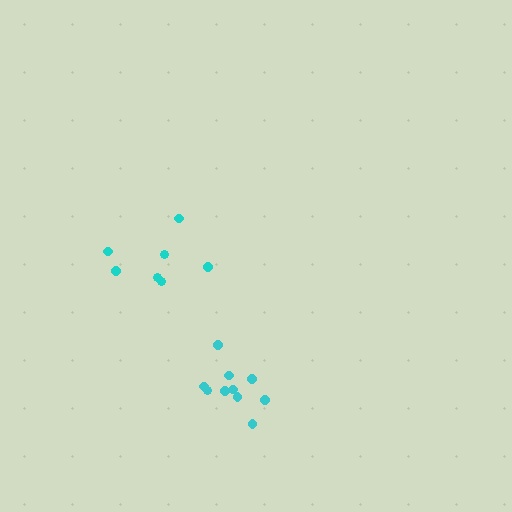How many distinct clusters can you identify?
There are 2 distinct clusters.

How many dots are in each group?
Group 1: 10 dots, Group 2: 7 dots (17 total).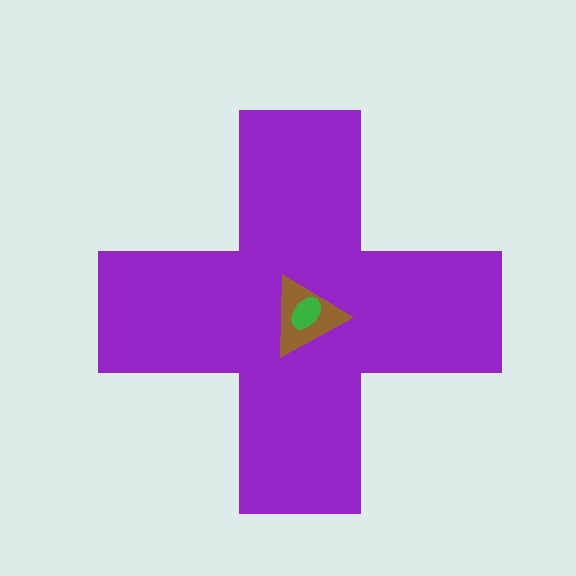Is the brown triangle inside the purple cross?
Yes.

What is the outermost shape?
The purple cross.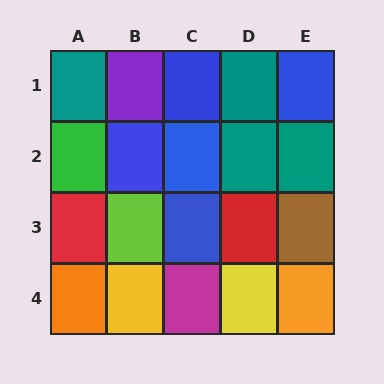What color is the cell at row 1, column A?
Teal.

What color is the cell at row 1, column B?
Purple.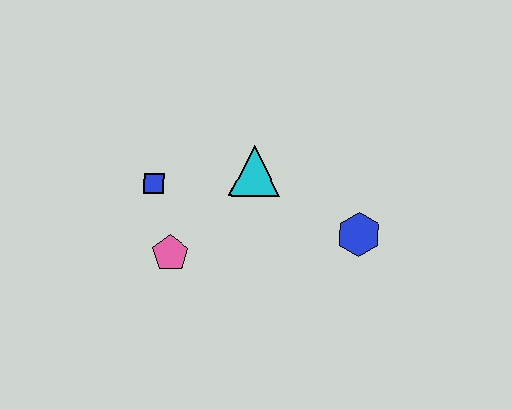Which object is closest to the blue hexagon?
The cyan triangle is closest to the blue hexagon.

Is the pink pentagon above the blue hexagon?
No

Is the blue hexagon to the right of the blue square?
Yes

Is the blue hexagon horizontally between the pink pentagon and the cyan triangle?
No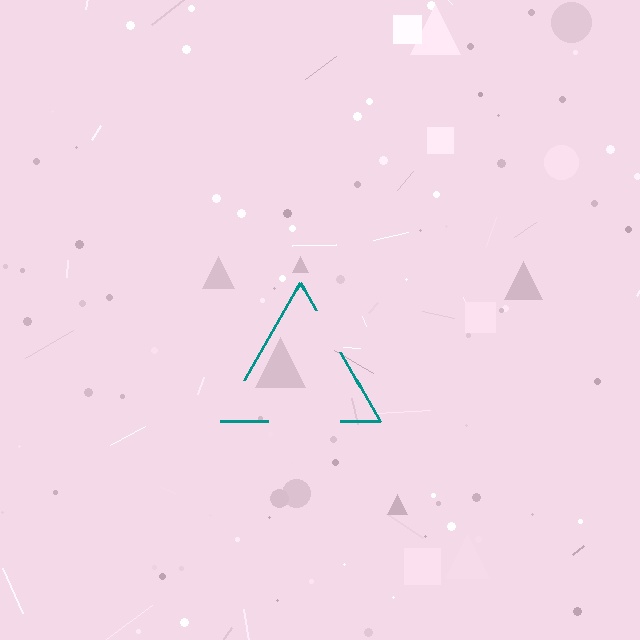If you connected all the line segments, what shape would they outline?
They would outline a triangle.